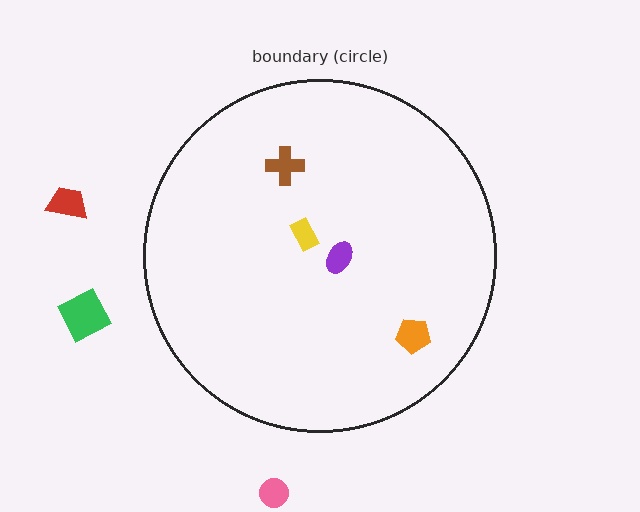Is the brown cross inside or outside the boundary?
Inside.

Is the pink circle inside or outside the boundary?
Outside.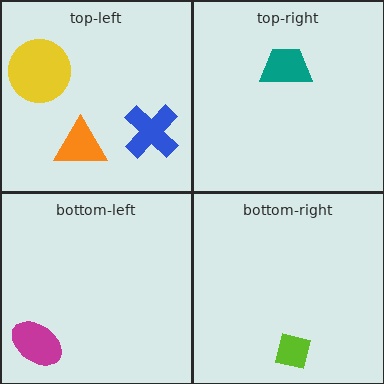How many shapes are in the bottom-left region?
1.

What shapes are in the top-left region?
The blue cross, the yellow circle, the orange triangle.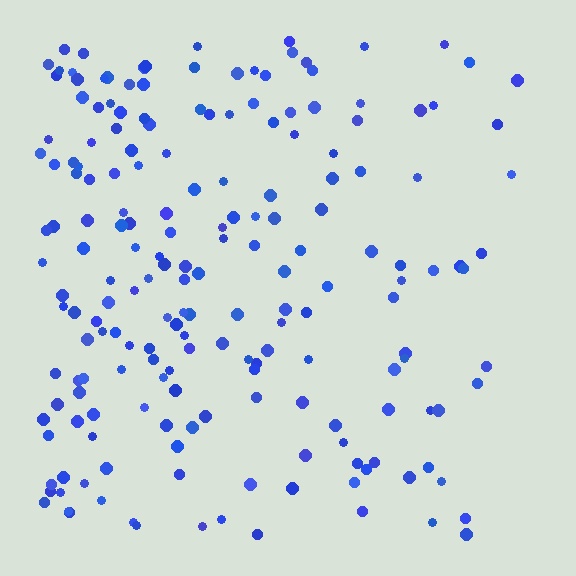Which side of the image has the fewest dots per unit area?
The right.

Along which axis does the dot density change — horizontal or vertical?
Horizontal.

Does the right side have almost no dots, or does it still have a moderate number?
Still a moderate number, just noticeably fewer than the left.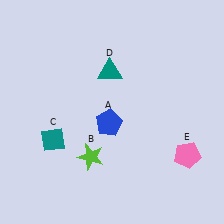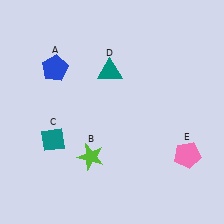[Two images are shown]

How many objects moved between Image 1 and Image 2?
1 object moved between the two images.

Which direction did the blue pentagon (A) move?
The blue pentagon (A) moved up.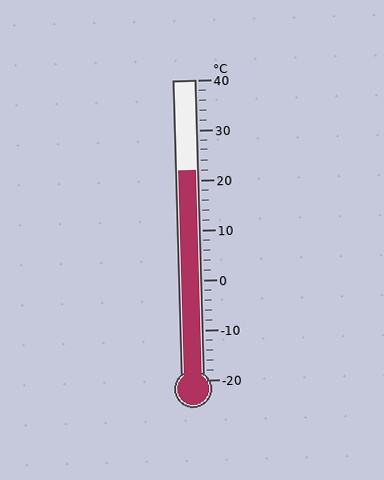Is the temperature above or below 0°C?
The temperature is above 0°C.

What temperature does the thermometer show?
The thermometer shows approximately 22°C.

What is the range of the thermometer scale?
The thermometer scale ranges from -20°C to 40°C.